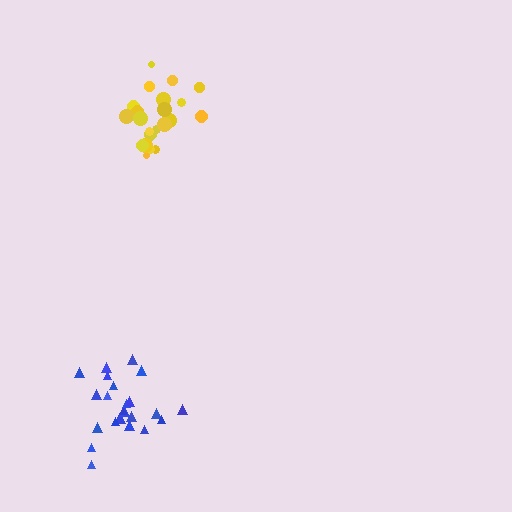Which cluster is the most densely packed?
Blue.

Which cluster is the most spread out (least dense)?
Yellow.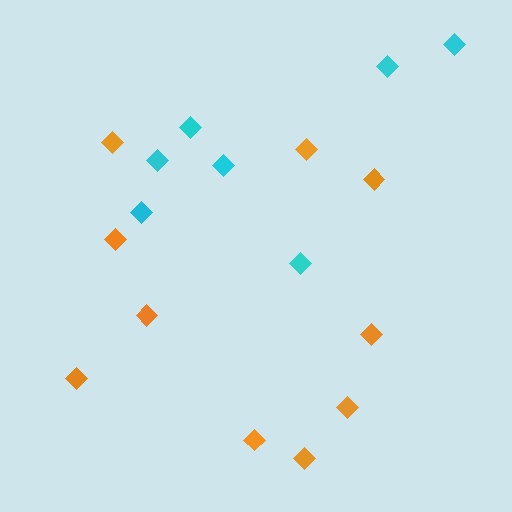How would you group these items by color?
There are 2 groups: one group of cyan diamonds (7) and one group of orange diamonds (10).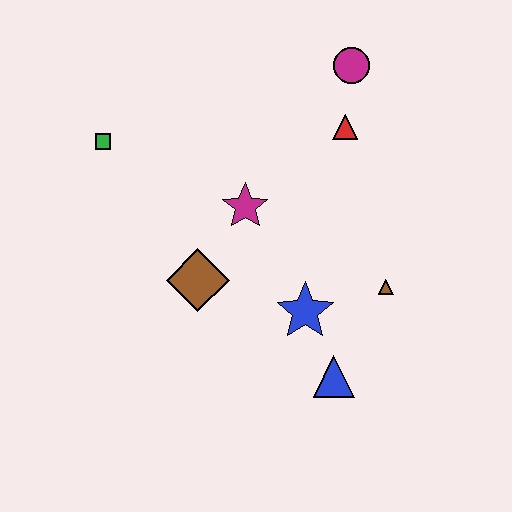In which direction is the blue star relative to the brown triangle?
The blue star is to the left of the brown triangle.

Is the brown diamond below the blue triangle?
No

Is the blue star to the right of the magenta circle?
No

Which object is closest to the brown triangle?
The blue star is closest to the brown triangle.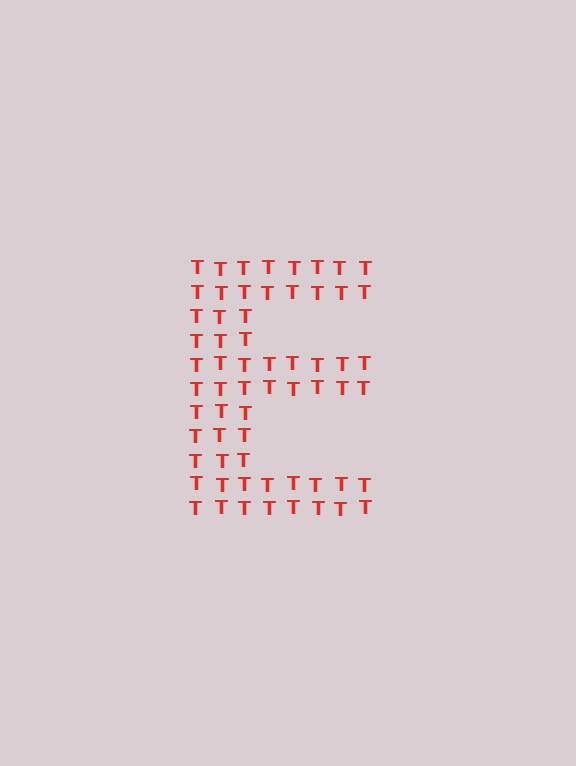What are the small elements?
The small elements are letter T's.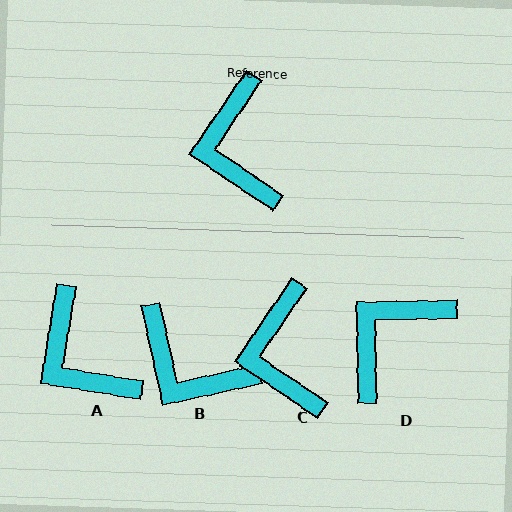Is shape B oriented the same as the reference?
No, it is off by about 47 degrees.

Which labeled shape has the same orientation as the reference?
C.